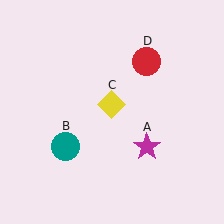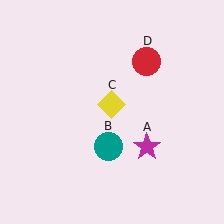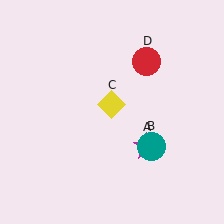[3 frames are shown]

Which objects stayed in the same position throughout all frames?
Magenta star (object A) and yellow diamond (object C) and red circle (object D) remained stationary.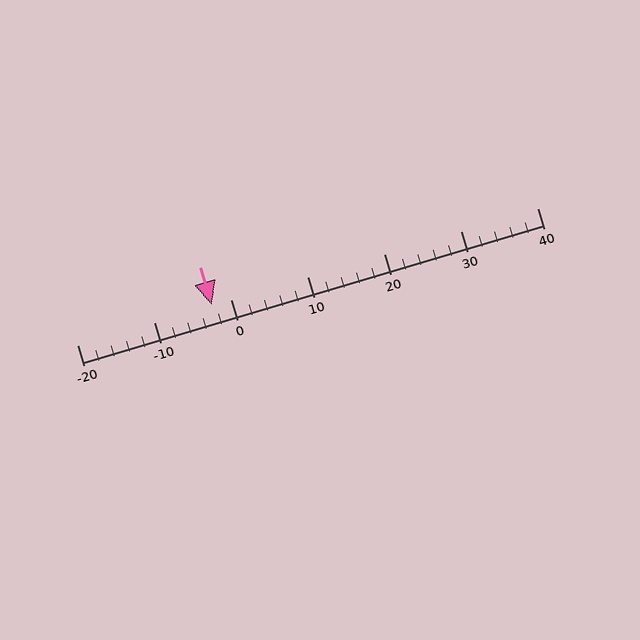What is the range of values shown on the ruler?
The ruler shows values from -20 to 40.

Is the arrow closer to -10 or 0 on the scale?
The arrow is closer to 0.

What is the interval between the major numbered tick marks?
The major tick marks are spaced 10 units apart.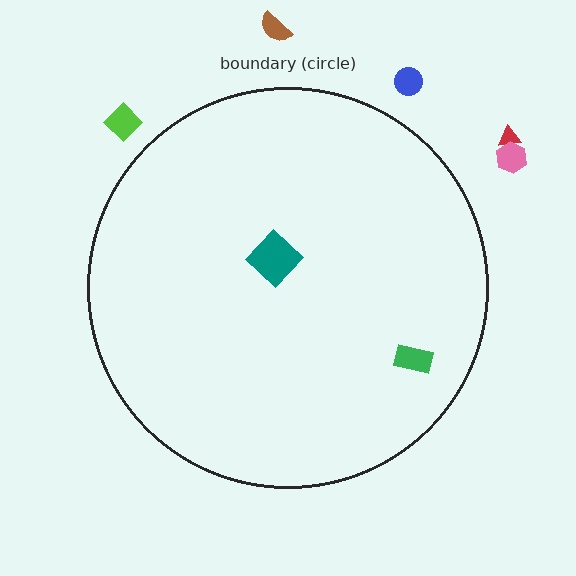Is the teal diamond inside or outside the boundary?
Inside.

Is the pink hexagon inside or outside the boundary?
Outside.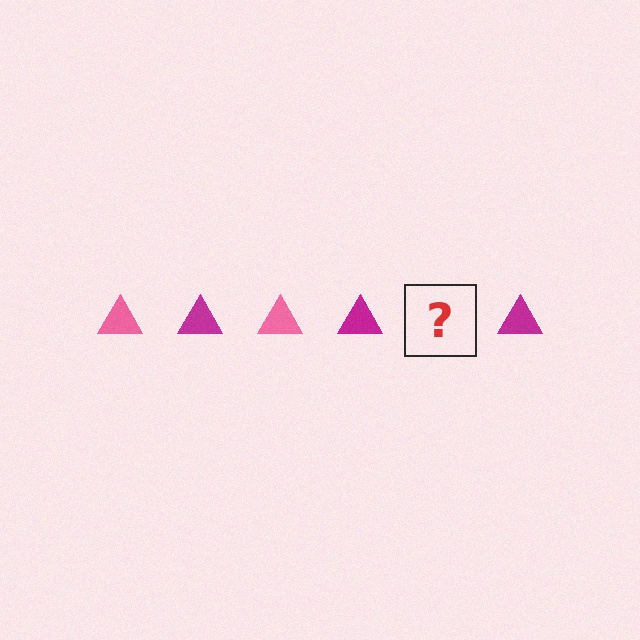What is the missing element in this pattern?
The missing element is a pink triangle.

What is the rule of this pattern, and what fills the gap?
The rule is that the pattern cycles through pink, magenta triangles. The gap should be filled with a pink triangle.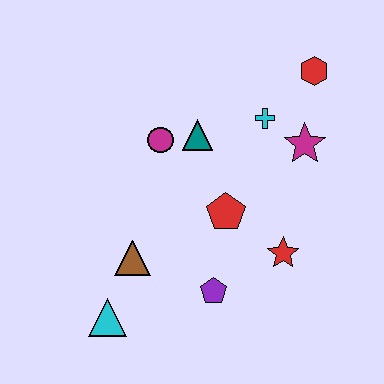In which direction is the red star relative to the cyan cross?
The red star is below the cyan cross.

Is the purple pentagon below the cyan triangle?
No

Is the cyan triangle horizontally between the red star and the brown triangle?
No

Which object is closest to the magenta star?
The cyan cross is closest to the magenta star.